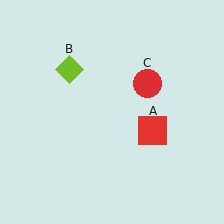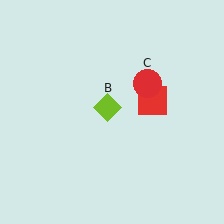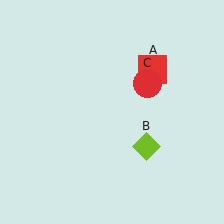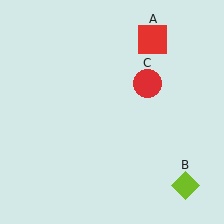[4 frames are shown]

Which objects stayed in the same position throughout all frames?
Red circle (object C) remained stationary.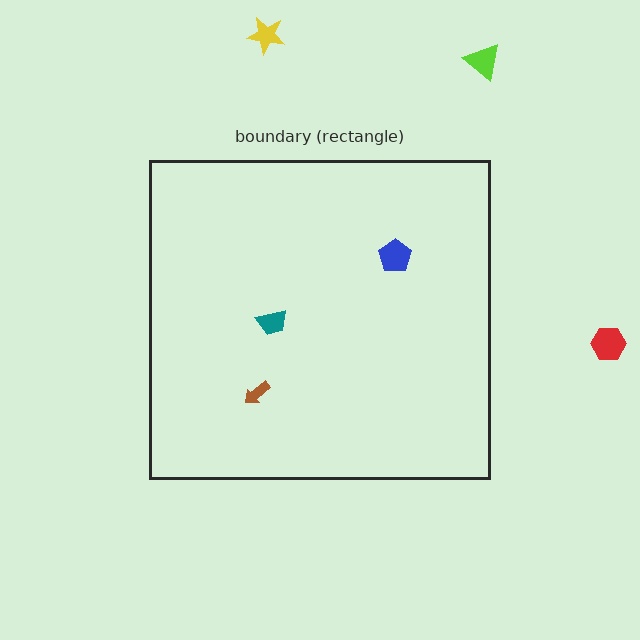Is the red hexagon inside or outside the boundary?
Outside.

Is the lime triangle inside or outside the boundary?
Outside.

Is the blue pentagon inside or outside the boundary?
Inside.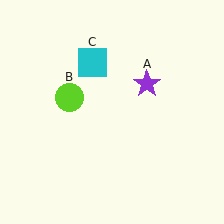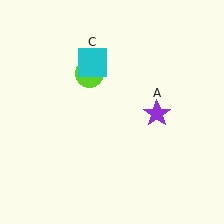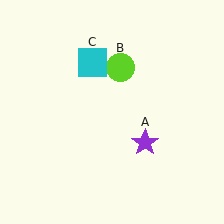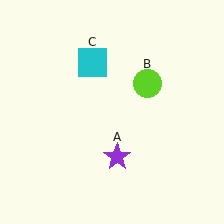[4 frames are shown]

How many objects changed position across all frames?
2 objects changed position: purple star (object A), lime circle (object B).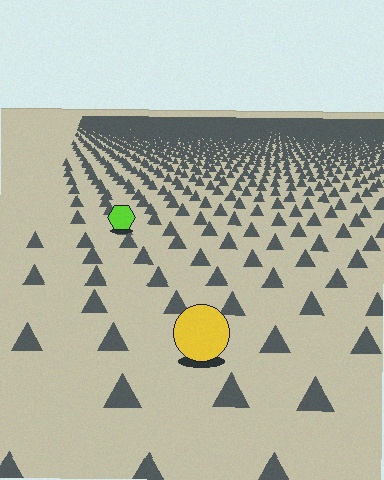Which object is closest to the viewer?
The yellow circle is closest. The texture marks near it are larger and more spread out.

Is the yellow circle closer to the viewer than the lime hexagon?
Yes. The yellow circle is closer — you can tell from the texture gradient: the ground texture is coarser near it.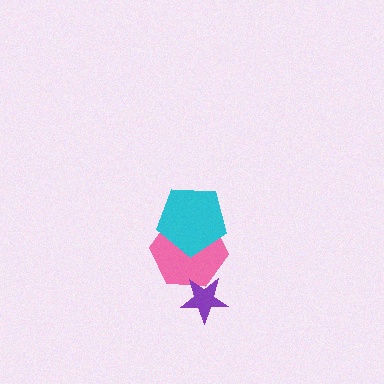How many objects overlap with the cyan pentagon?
1 object overlaps with the cyan pentagon.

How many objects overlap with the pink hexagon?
2 objects overlap with the pink hexagon.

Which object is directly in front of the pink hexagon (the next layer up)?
The cyan pentagon is directly in front of the pink hexagon.